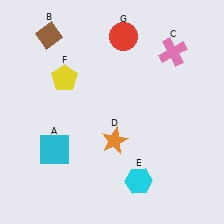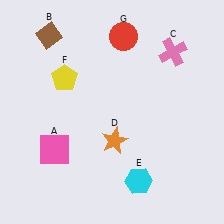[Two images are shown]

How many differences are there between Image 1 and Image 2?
There is 1 difference between the two images.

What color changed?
The square (A) changed from cyan in Image 1 to pink in Image 2.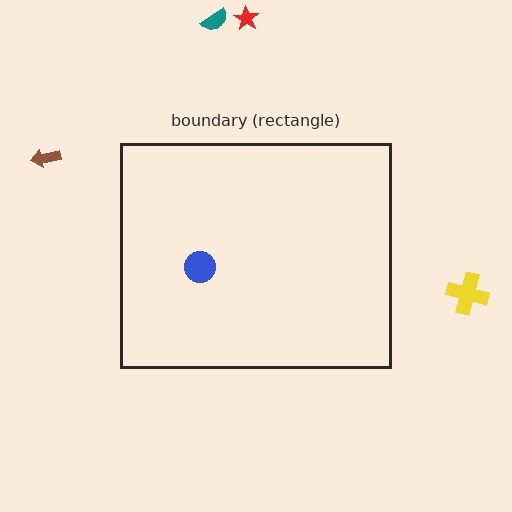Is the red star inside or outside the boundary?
Outside.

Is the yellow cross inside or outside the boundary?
Outside.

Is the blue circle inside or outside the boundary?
Inside.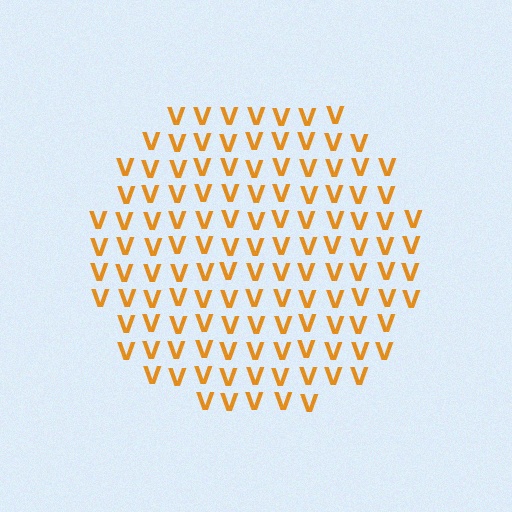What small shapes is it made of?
It is made of small letter V's.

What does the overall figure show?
The overall figure shows a circle.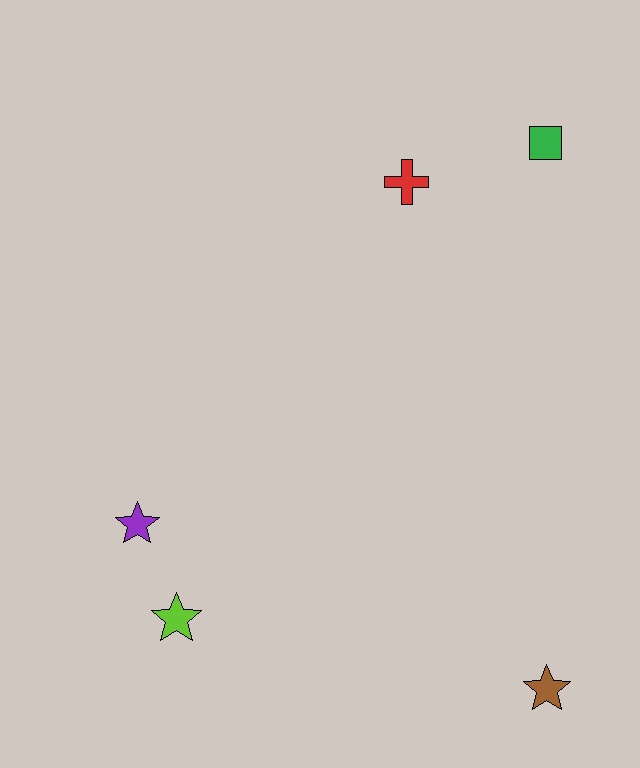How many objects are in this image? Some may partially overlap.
There are 5 objects.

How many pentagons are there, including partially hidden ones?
There are no pentagons.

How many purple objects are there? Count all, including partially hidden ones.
There is 1 purple object.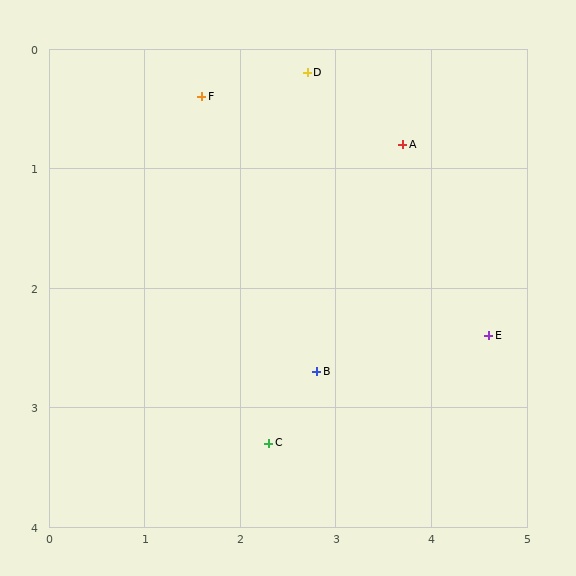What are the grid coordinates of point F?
Point F is at approximately (1.6, 0.4).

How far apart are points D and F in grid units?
Points D and F are about 1.1 grid units apart.